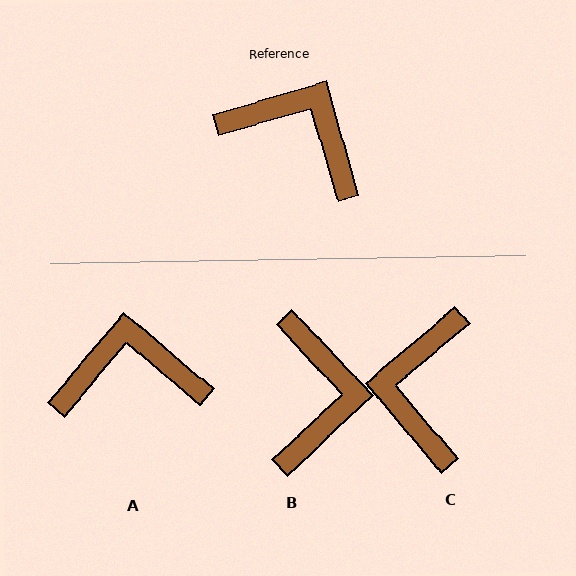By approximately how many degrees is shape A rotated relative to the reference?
Approximately 33 degrees counter-clockwise.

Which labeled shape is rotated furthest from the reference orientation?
C, about 114 degrees away.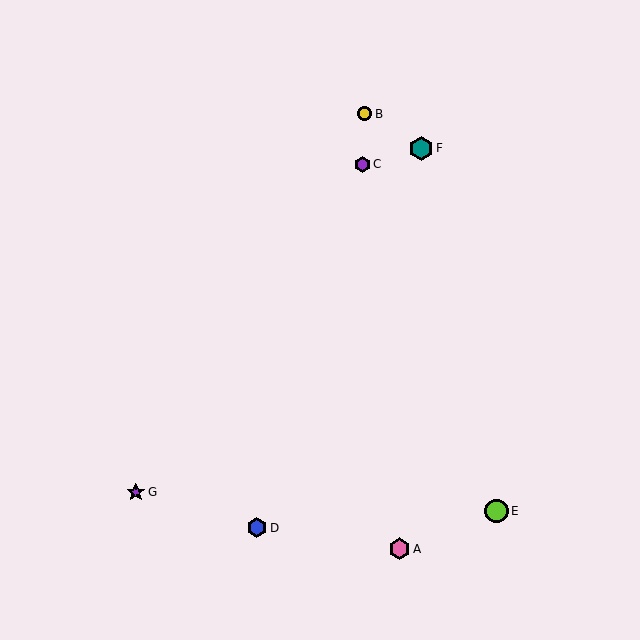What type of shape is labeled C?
Shape C is a purple hexagon.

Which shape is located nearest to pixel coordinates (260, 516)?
The blue hexagon (labeled D) at (257, 528) is nearest to that location.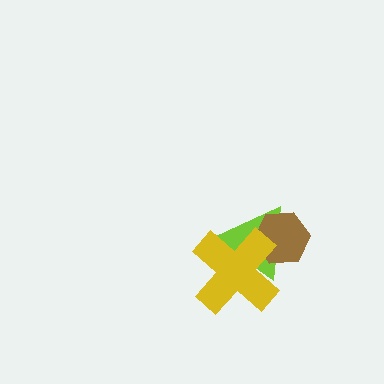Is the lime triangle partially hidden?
Yes, it is partially covered by another shape.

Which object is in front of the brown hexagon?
The yellow cross is in front of the brown hexagon.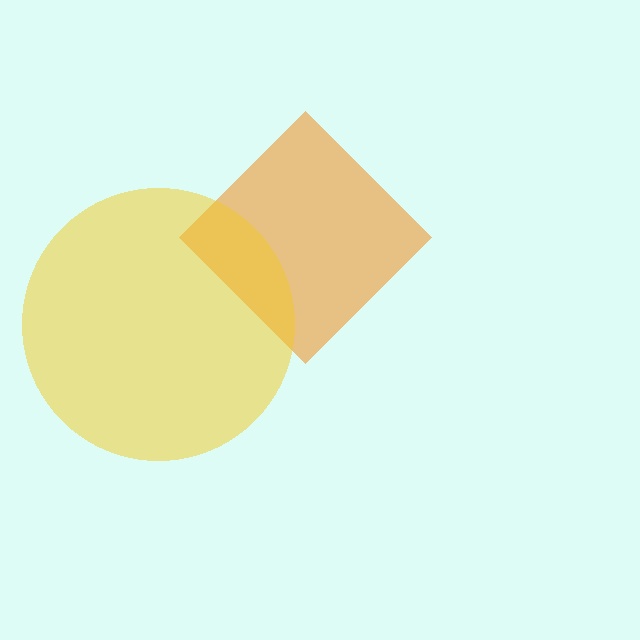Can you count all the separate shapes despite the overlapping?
Yes, there are 2 separate shapes.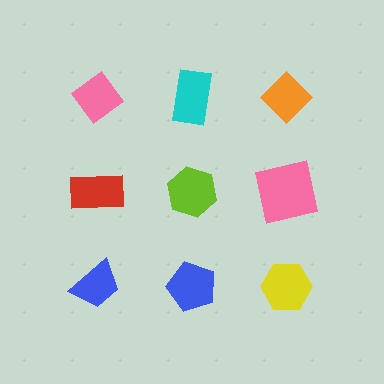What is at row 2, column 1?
A red rectangle.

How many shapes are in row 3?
3 shapes.